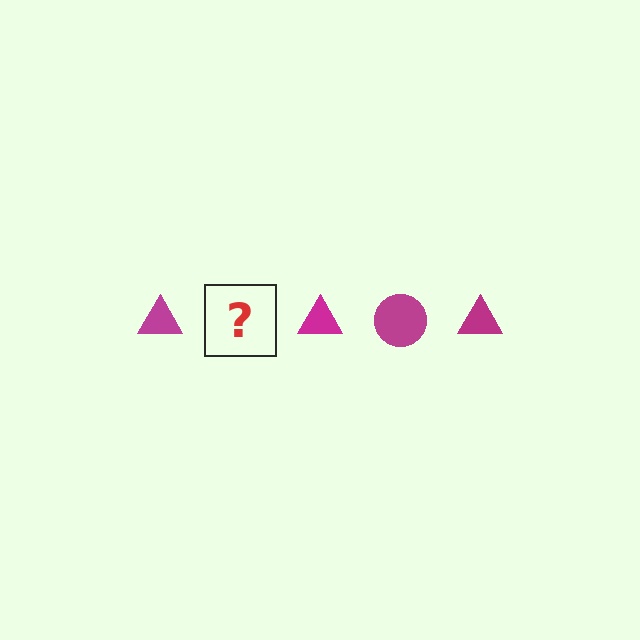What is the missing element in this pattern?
The missing element is a magenta circle.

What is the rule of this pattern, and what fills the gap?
The rule is that the pattern cycles through triangle, circle shapes in magenta. The gap should be filled with a magenta circle.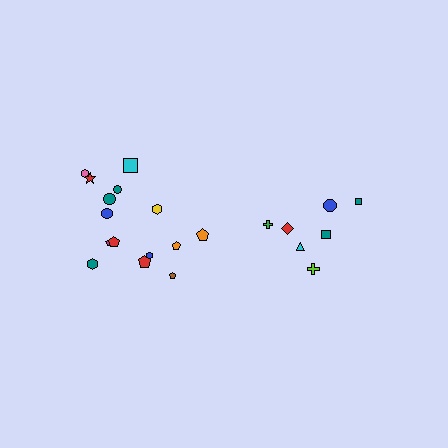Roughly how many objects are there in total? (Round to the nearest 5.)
Roughly 20 objects in total.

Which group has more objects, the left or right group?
The left group.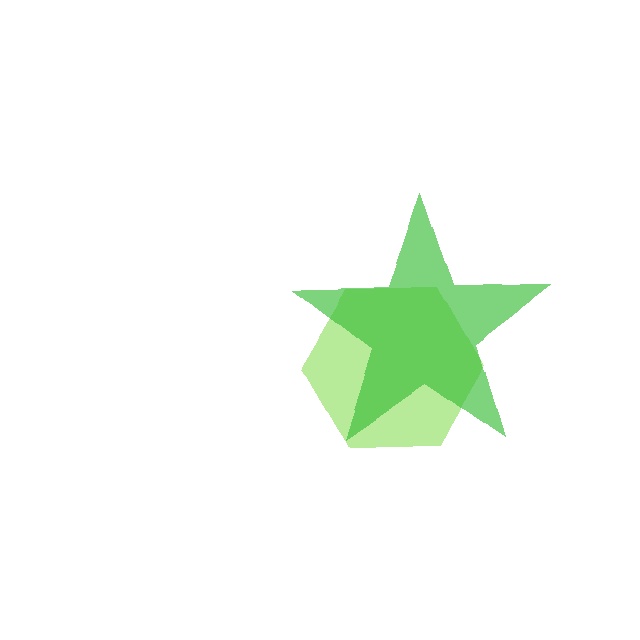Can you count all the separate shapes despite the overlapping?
Yes, there are 2 separate shapes.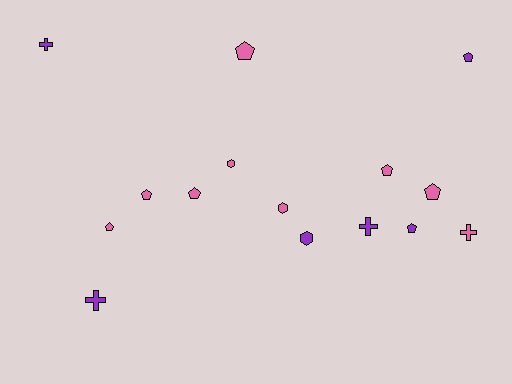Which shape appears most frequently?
Pentagon, with 8 objects.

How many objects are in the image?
There are 15 objects.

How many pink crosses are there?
There is 1 pink cross.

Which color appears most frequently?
Pink, with 9 objects.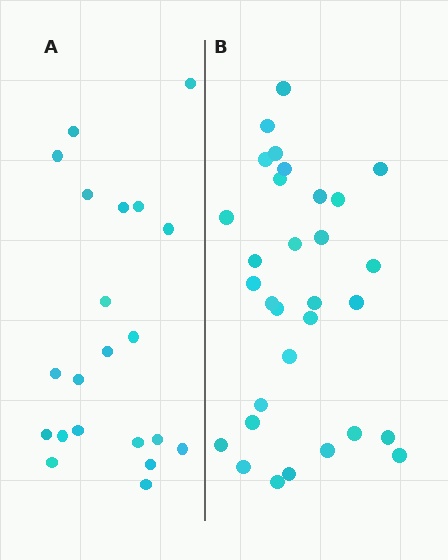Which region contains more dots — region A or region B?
Region B (the right region) has more dots.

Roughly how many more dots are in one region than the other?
Region B has roughly 10 or so more dots than region A.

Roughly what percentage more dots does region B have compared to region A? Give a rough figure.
About 50% more.